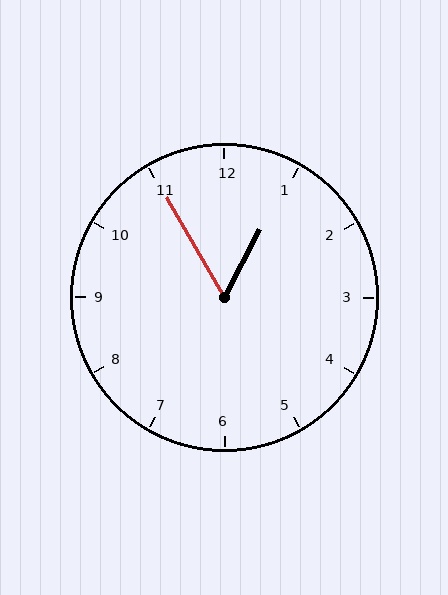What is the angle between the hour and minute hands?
Approximately 58 degrees.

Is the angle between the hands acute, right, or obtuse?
It is acute.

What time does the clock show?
12:55.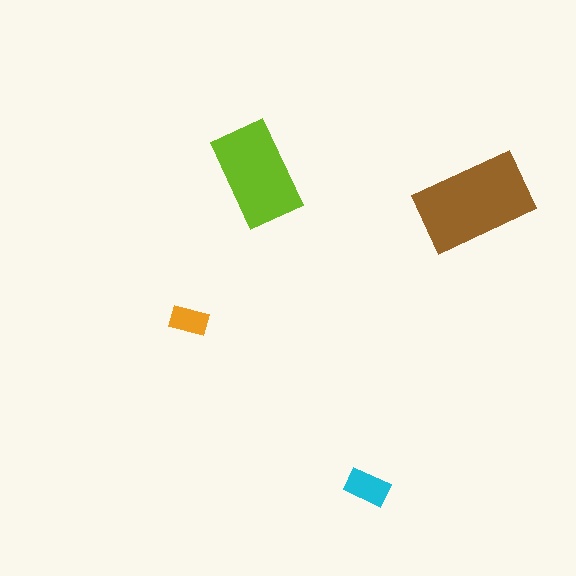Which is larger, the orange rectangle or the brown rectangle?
The brown one.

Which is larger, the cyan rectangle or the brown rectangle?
The brown one.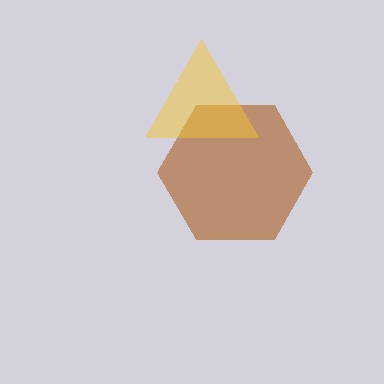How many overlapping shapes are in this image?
There are 2 overlapping shapes in the image.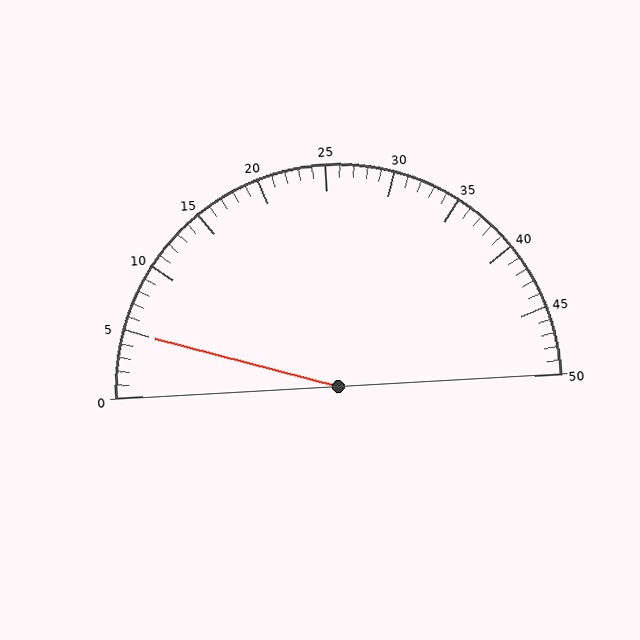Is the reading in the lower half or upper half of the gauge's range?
The reading is in the lower half of the range (0 to 50).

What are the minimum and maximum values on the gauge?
The gauge ranges from 0 to 50.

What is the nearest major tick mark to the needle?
The nearest major tick mark is 5.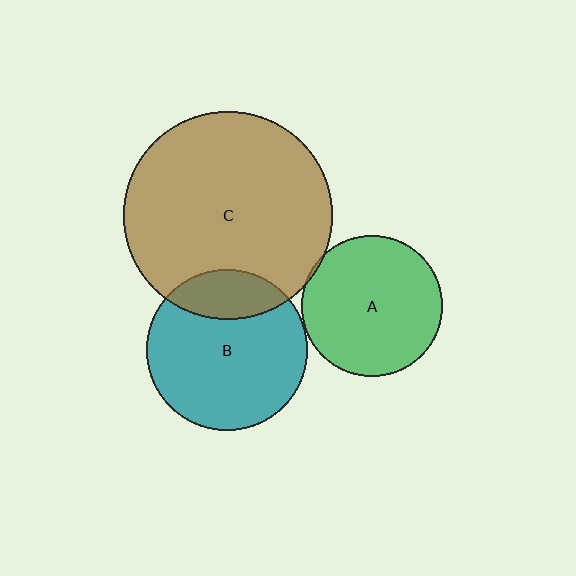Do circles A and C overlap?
Yes.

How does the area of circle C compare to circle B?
Approximately 1.7 times.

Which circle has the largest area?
Circle C (brown).